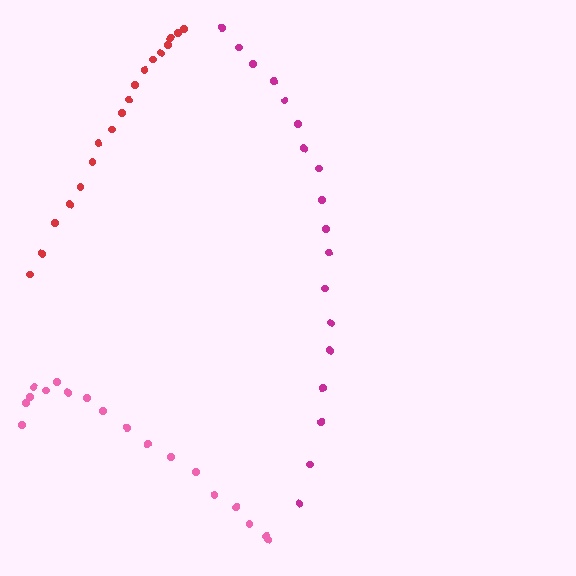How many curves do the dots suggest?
There are 3 distinct paths.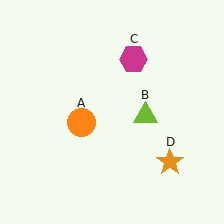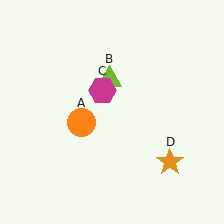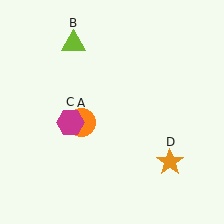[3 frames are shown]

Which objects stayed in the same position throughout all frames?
Orange circle (object A) and orange star (object D) remained stationary.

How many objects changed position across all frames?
2 objects changed position: lime triangle (object B), magenta hexagon (object C).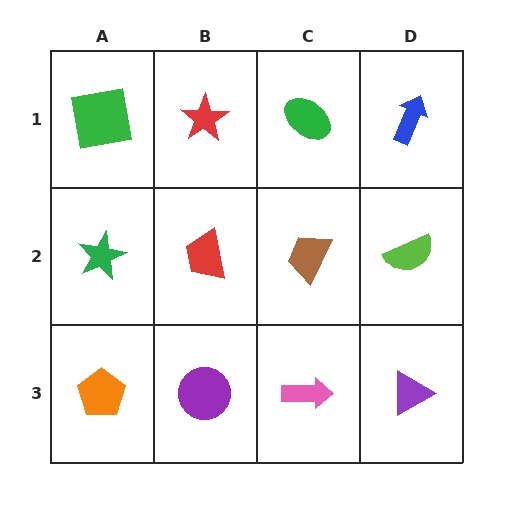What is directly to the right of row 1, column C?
A blue arrow.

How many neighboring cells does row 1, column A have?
2.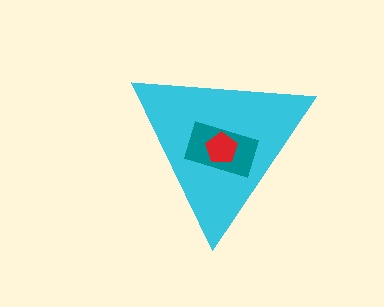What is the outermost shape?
The cyan triangle.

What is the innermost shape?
The red pentagon.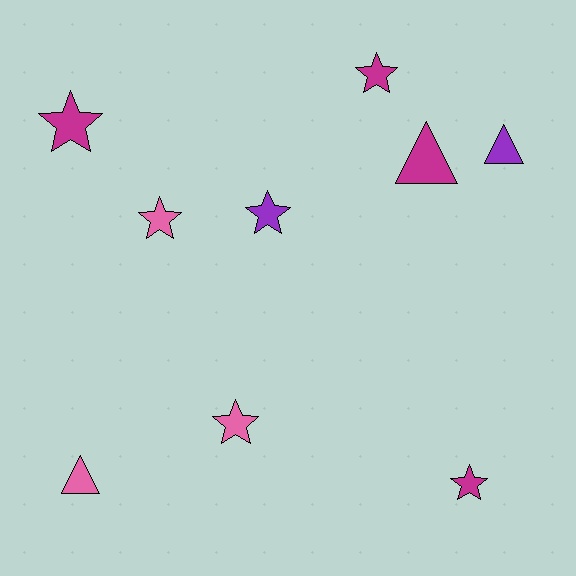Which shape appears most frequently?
Star, with 6 objects.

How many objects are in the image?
There are 9 objects.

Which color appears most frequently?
Magenta, with 4 objects.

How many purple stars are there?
There is 1 purple star.